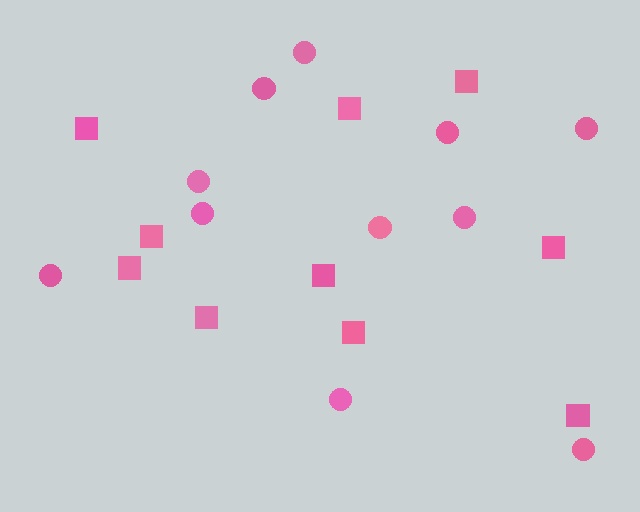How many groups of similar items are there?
There are 2 groups: one group of circles (11) and one group of squares (10).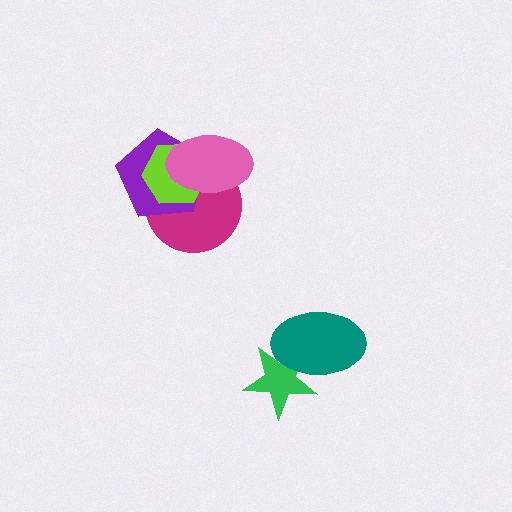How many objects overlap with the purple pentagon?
3 objects overlap with the purple pentagon.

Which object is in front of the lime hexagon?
The pink ellipse is in front of the lime hexagon.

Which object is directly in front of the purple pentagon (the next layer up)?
The lime hexagon is directly in front of the purple pentagon.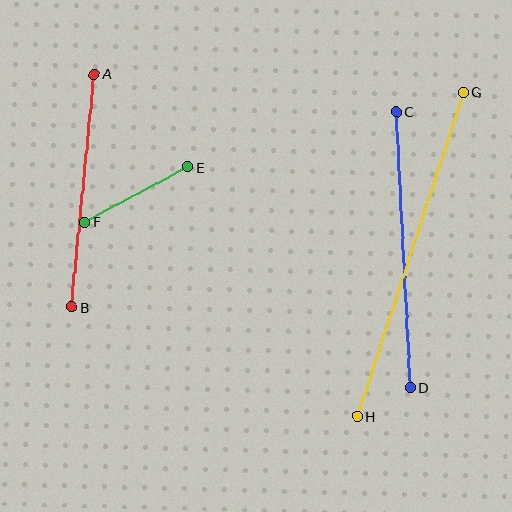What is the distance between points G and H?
The distance is approximately 341 pixels.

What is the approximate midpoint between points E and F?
The midpoint is at approximately (136, 195) pixels.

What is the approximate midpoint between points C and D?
The midpoint is at approximately (403, 250) pixels.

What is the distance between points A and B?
The distance is approximately 234 pixels.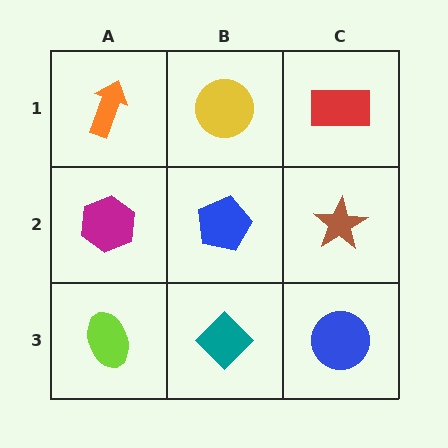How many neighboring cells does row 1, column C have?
2.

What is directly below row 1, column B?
A blue pentagon.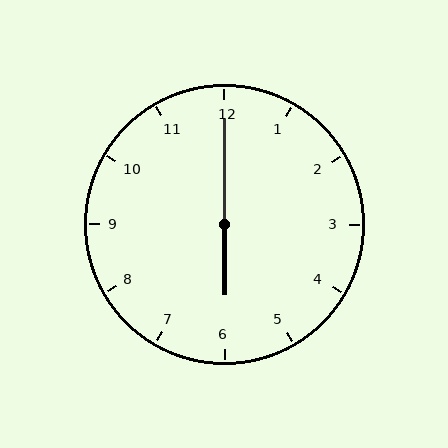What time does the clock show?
6:00.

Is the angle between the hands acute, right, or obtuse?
It is obtuse.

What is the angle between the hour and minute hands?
Approximately 180 degrees.